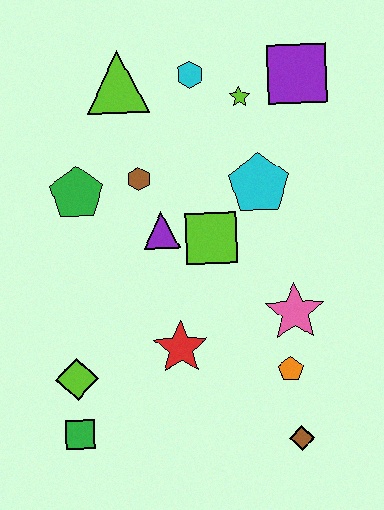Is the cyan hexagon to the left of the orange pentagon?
Yes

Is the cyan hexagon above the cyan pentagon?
Yes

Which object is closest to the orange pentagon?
The pink star is closest to the orange pentagon.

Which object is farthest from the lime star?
The green square is farthest from the lime star.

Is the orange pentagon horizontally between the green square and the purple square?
Yes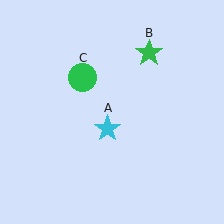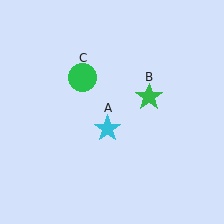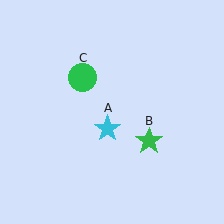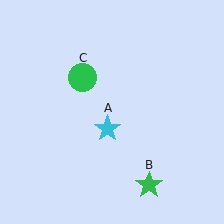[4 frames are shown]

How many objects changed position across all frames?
1 object changed position: green star (object B).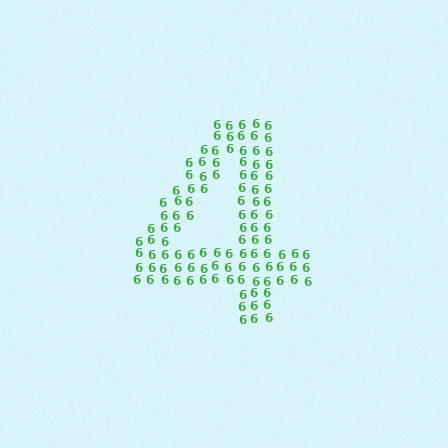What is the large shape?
The large shape is the digit 4.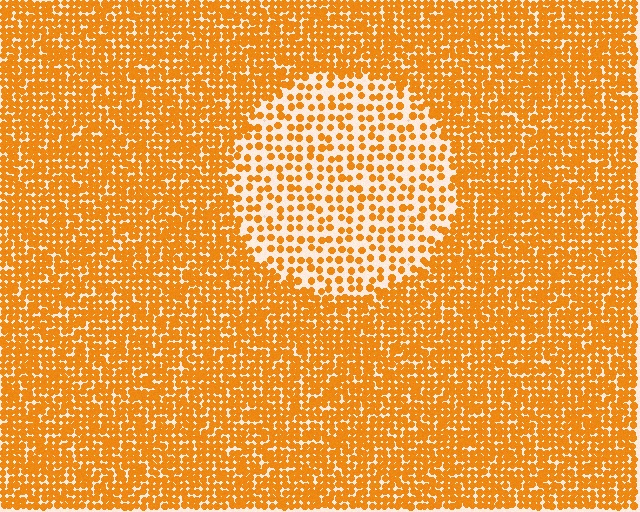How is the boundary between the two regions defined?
The boundary is defined by a change in element density (approximately 2.3x ratio). All elements are the same color, size, and shape.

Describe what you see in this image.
The image contains small orange elements arranged at two different densities. A circle-shaped region is visible where the elements are less densely packed than the surrounding area.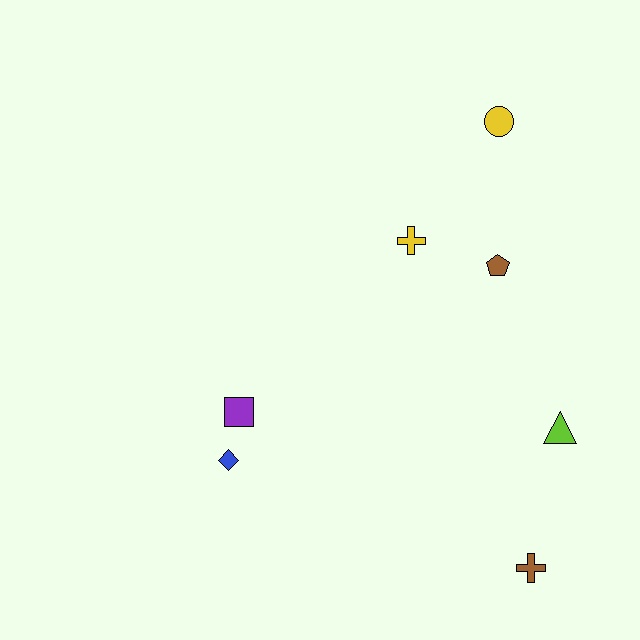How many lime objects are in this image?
There is 1 lime object.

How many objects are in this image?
There are 7 objects.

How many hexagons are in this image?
There are no hexagons.